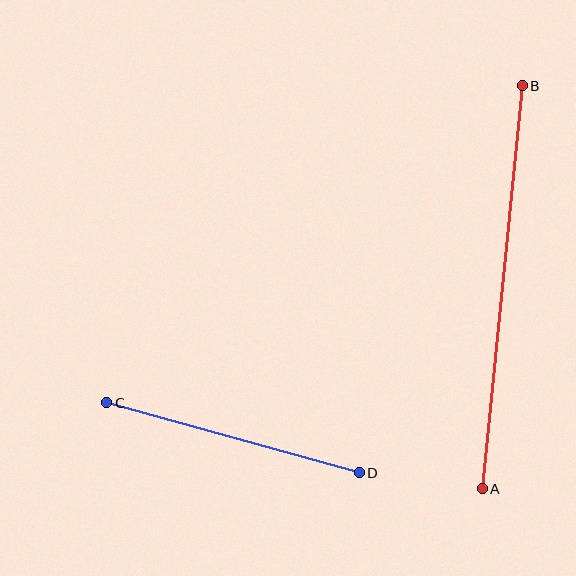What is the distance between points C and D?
The distance is approximately 262 pixels.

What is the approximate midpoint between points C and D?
The midpoint is at approximately (233, 438) pixels.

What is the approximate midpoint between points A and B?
The midpoint is at approximately (502, 287) pixels.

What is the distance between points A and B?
The distance is approximately 405 pixels.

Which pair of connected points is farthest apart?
Points A and B are farthest apart.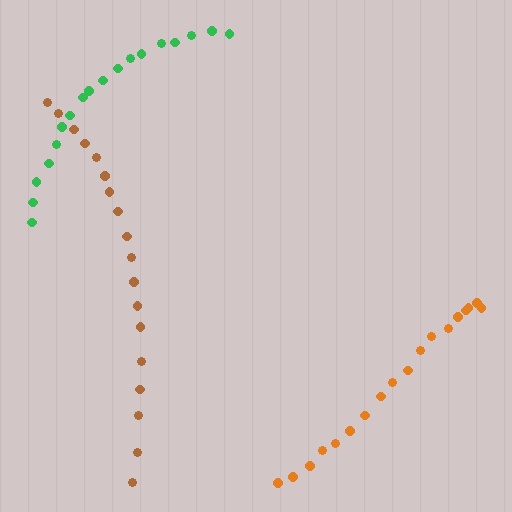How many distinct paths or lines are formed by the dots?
There are 3 distinct paths.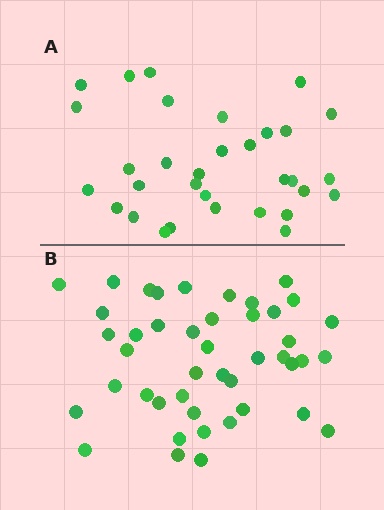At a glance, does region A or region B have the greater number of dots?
Region B (the bottom region) has more dots.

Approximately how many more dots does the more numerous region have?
Region B has roughly 12 or so more dots than region A.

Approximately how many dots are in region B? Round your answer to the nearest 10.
About 40 dots. (The exact count is 44, which rounds to 40.)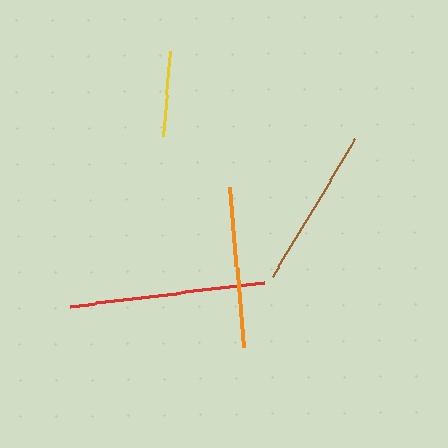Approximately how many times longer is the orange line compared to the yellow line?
The orange line is approximately 1.9 times the length of the yellow line.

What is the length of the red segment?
The red segment is approximately 196 pixels long.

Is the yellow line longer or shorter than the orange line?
The orange line is longer than the yellow line.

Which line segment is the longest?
The red line is the longest at approximately 196 pixels.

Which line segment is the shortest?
The yellow line is the shortest at approximately 85 pixels.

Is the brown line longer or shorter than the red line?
The red line is longer than the brown line.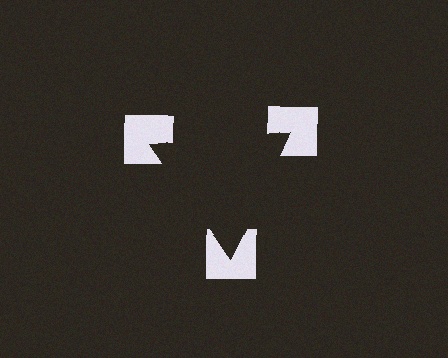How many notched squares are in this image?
There are 3 — one at each vertex of the illusory triangle.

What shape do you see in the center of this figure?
An illusory triangle — its edges are inferred from the aligned wedge cuts in the notched squares, not physically drawn.